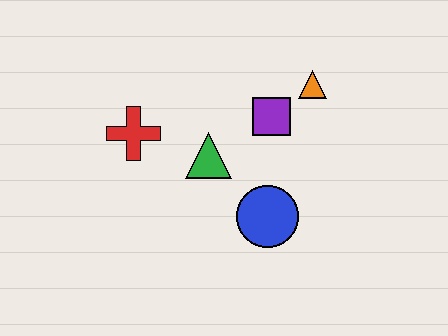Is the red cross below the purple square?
Yes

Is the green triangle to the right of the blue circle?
No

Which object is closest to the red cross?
The green triangle is closest to the red cross.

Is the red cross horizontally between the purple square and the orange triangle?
No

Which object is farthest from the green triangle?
The orange triangle is farthest from the green triangle.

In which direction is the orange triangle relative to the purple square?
The orange triangle is to the right of the purple square.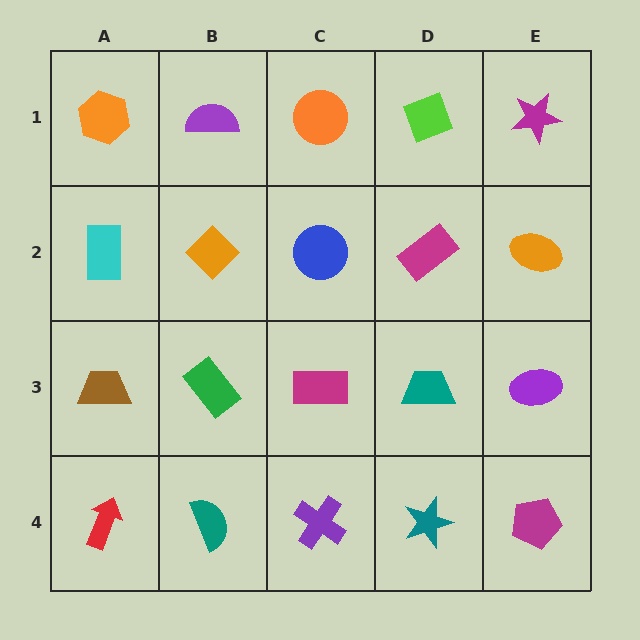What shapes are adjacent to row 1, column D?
A magenta rectangle (row 2, column D), an orange circle (row 1, column C), a magenta star (row 1, column E).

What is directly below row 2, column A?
A brown trapezoid.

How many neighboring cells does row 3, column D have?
4.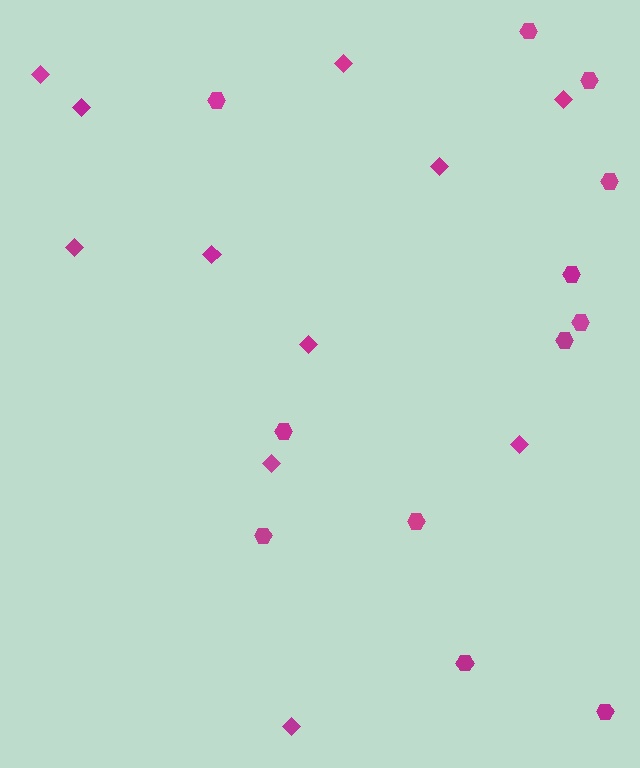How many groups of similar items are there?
There are 2 groups: one group of hexagons (12) and one group of diamonds (11).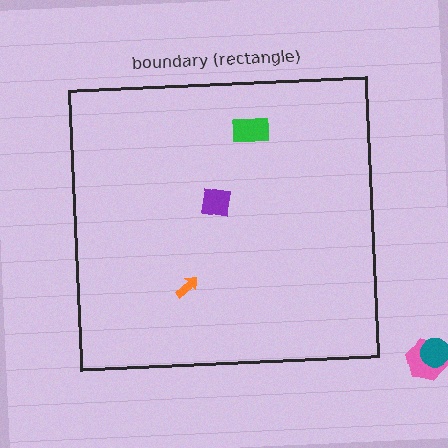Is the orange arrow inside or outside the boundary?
Inside.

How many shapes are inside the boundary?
3 inside, 2 outside.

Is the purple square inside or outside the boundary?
Inside.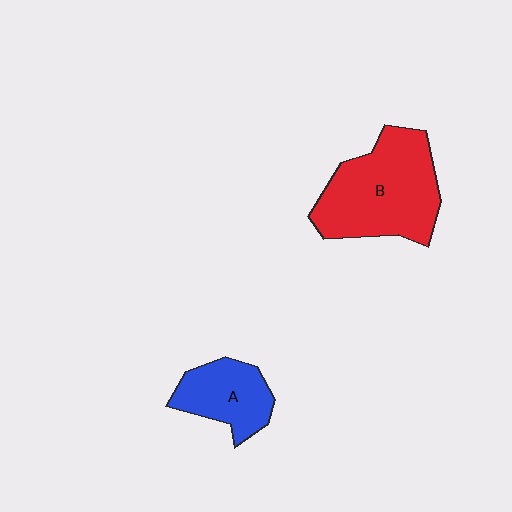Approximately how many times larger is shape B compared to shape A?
Approximately 1.9 times.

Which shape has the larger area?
Shape B (red).